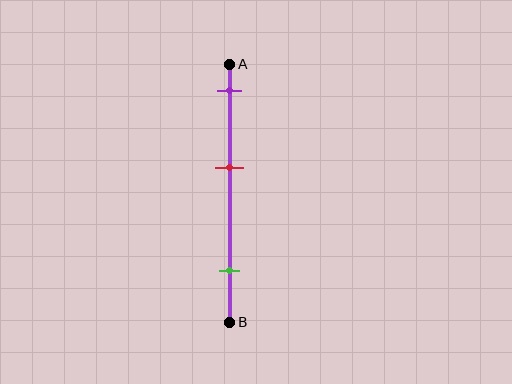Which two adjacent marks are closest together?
The purple and red marks are the closest adjacent pair.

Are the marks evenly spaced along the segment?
Yes, the marks are approximately evenly spaced.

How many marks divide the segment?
There are 3 marks dividing the segment.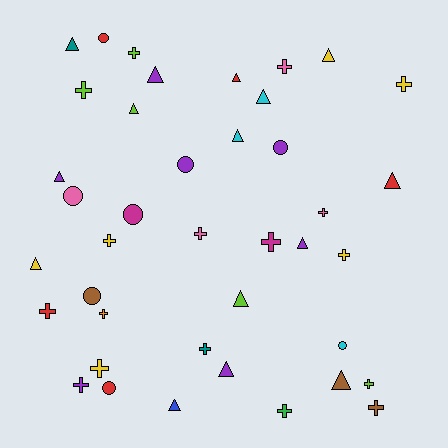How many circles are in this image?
There are 8 circles.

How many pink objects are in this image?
There are 4 pink objects.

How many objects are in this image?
There are 40 objects.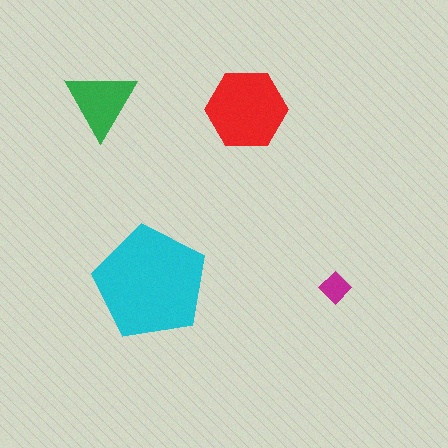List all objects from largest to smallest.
The cyan pentagon, the red hexagon, the green triangle, the magenta diamond.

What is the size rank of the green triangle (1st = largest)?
3rd.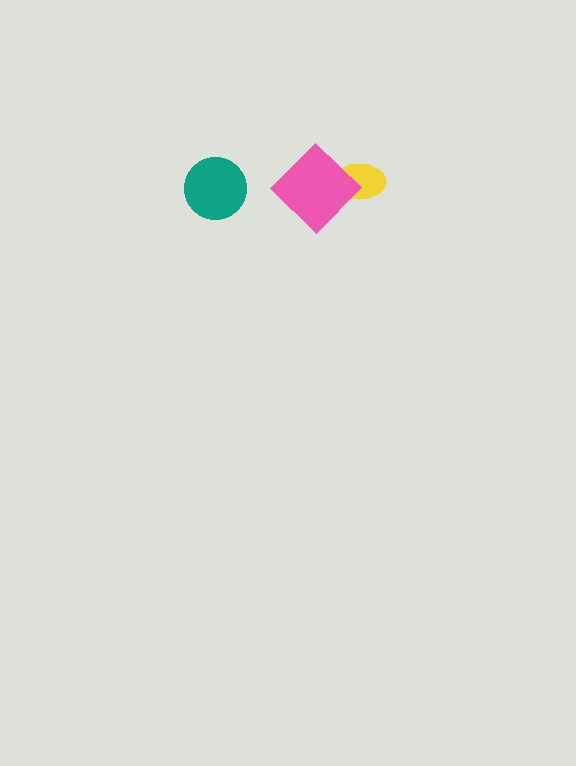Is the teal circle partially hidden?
No, no other shape covers it.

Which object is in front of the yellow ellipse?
The pink diamond is in front of the yellow ellipse.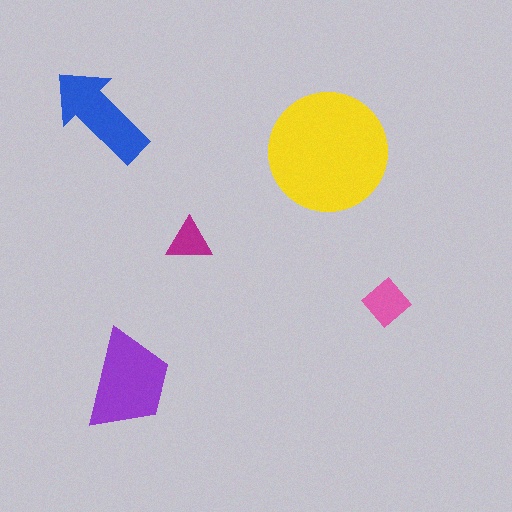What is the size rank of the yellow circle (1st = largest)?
1st.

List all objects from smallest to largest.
The magenta triangle, the pink diamond, the blue arrow, the purple trapezoid, the yellow circle.